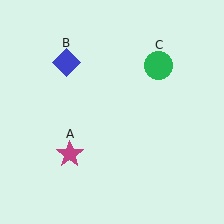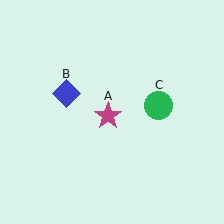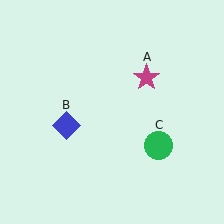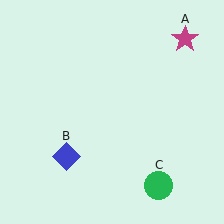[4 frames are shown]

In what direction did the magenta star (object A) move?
The magenta star (object A) moved up and to the right.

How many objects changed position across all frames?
3 objects changed position: magenta star (object A), blue diamond (object B), green circle (object C).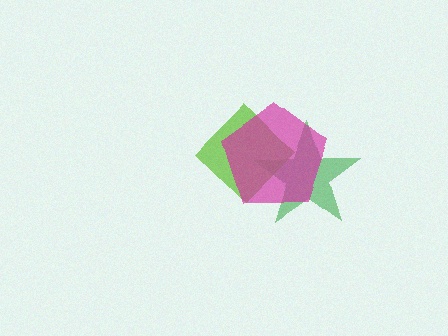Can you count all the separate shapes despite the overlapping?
Yes, there are 3 separate shapes.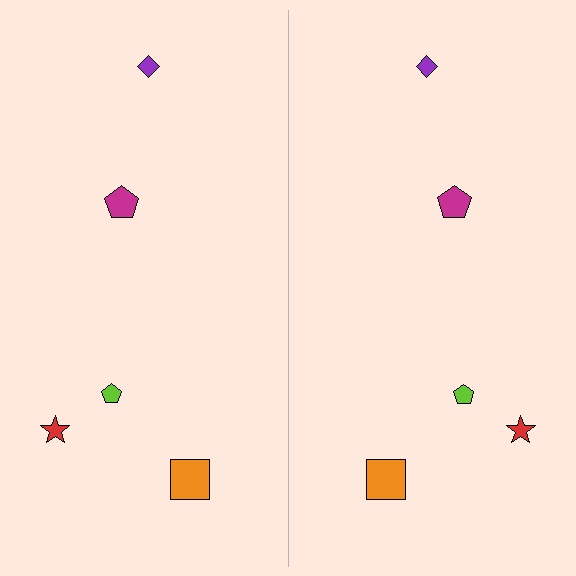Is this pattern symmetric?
Yes, this pattern has bilateral (reflection) symmetry.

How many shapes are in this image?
There are 10 shapes in this image.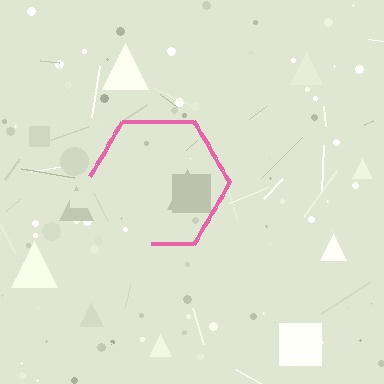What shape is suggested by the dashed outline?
The dashed outline suggests a hexagon.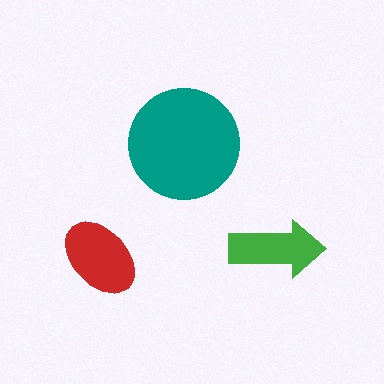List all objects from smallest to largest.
The green arrow, the red ellipse, the teal circle.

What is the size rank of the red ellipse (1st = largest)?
2nd.